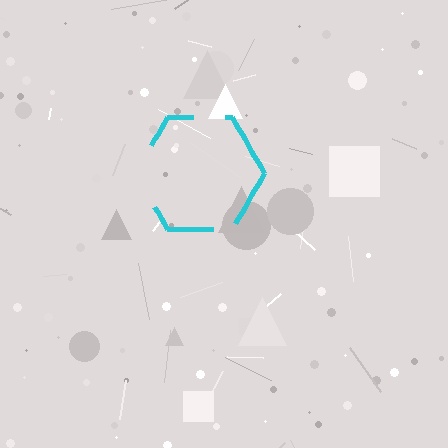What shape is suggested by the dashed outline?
The dashed outline suggests a hexagon.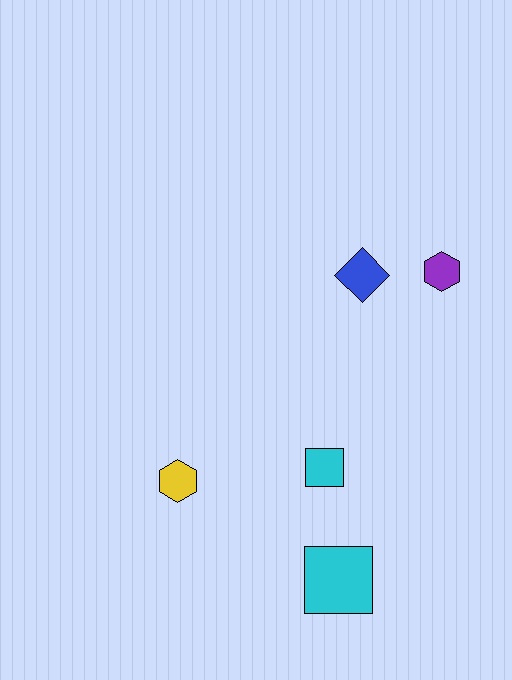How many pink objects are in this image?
There are no pink objects.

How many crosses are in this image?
There are no crosses.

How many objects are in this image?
There are 5 objects.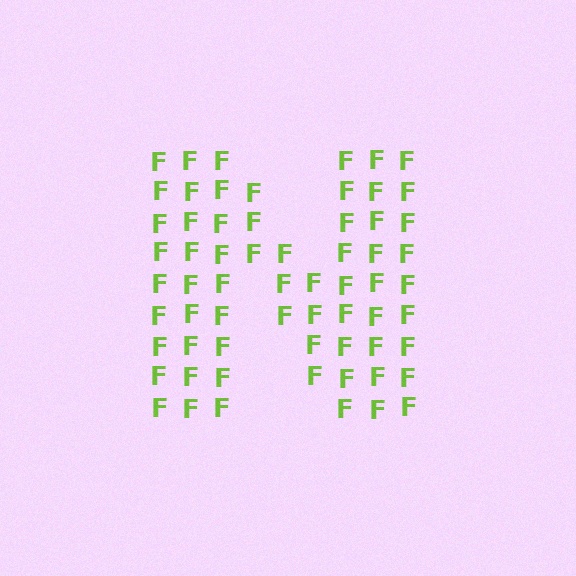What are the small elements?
The small elements are letter F's.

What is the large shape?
The large shape is the letter N.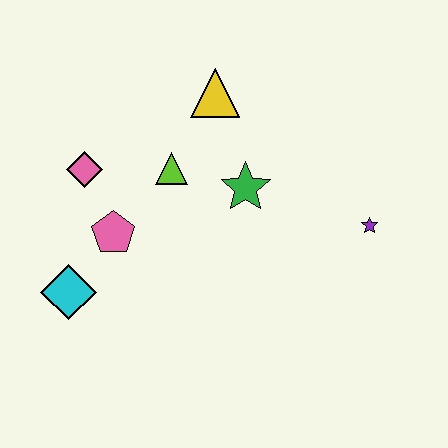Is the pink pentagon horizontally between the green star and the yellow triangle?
No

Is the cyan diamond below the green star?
Yes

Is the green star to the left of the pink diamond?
No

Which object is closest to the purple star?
The green star is closest to the purple star.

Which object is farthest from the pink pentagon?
The purple star is farthest from the pink pentagon.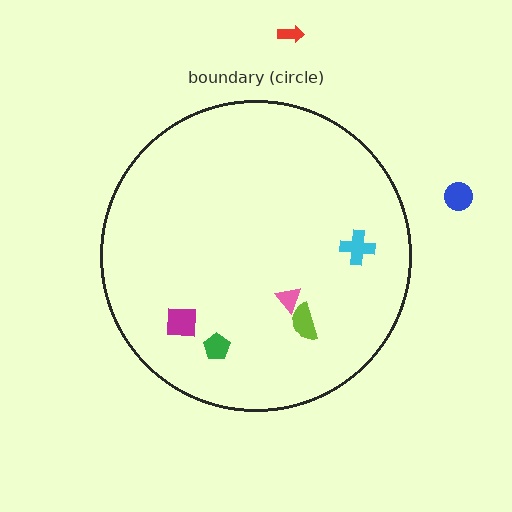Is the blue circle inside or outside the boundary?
Outside.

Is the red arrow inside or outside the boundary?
Outside.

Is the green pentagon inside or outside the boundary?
Inside.